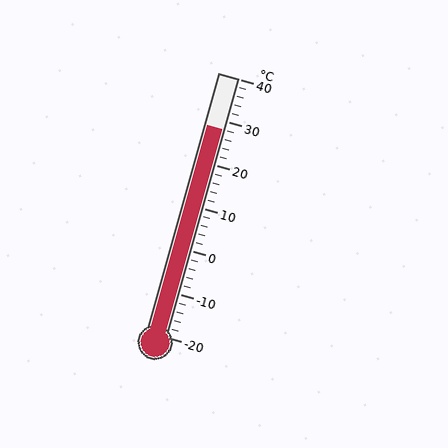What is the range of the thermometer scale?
The thermometer scale ranges from -20°C to 40°C.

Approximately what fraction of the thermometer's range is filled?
The thermometer is filled to approximately 80% of its range.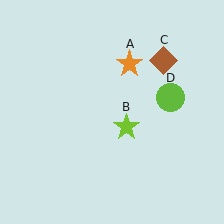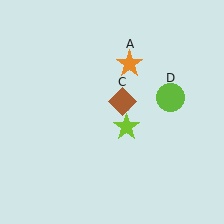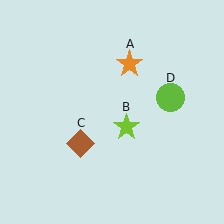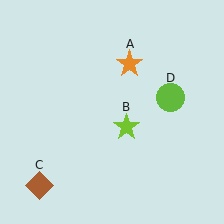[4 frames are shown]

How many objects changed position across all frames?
1 object changed position: brown diamond (object C).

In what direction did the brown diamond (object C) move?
The brown diamond (object C) moved down and to the left.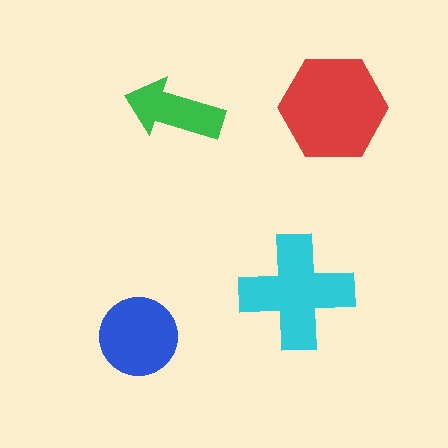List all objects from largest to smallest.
The red hexagon, the cyan cross, the blue circle, the green arrow.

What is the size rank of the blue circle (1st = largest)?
3rd.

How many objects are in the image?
There are 4 objects in the image.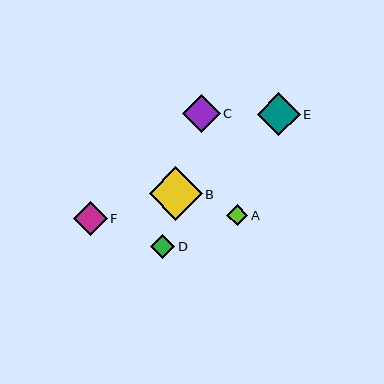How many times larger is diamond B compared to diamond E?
Diamond B is approximately 1.2 times the size of diamond E.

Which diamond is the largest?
Diamond B is the largest with a size of approximately 53 pixels.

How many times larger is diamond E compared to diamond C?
Diamond E is approximately 1.1 times the size of diamond C.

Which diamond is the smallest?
Diamond A is the smallest with a size of approximately 21 pixels.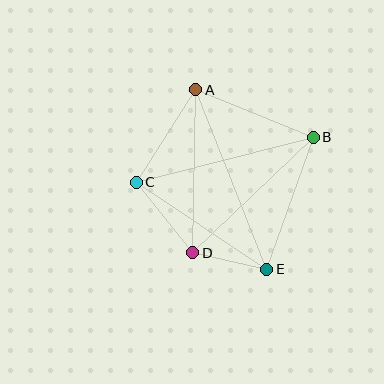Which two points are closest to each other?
Points D and E are closest to each other.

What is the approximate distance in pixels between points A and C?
The distance between A and C is approximately 110 pixels.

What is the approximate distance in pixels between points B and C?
The distance between B and C is approximately 183 pixels.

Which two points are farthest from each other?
Points A and E are farthest from each other.